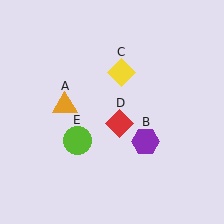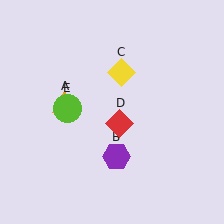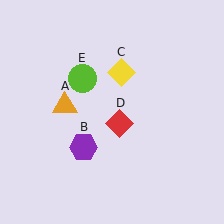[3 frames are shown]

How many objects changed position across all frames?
2 objects changed position: purple hexagon (object B), lime circle (object E).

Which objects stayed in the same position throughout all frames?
Orange triangle (object A) and yellow diamond (object C) and red diamond (object D) remained stationary.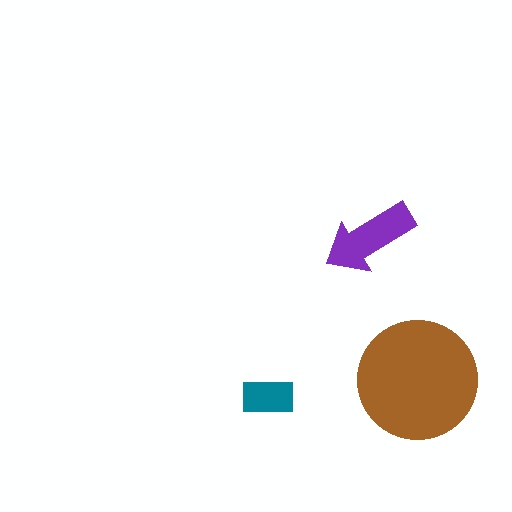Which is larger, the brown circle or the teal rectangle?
The brown circle.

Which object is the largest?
The brown circle.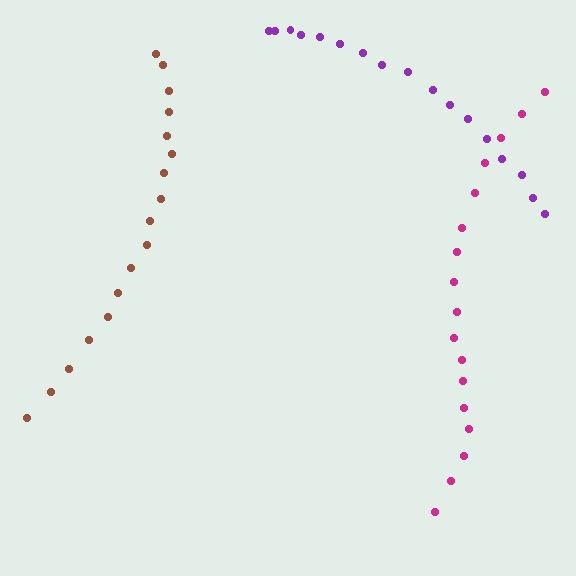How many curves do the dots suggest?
There are 3 distinct paths.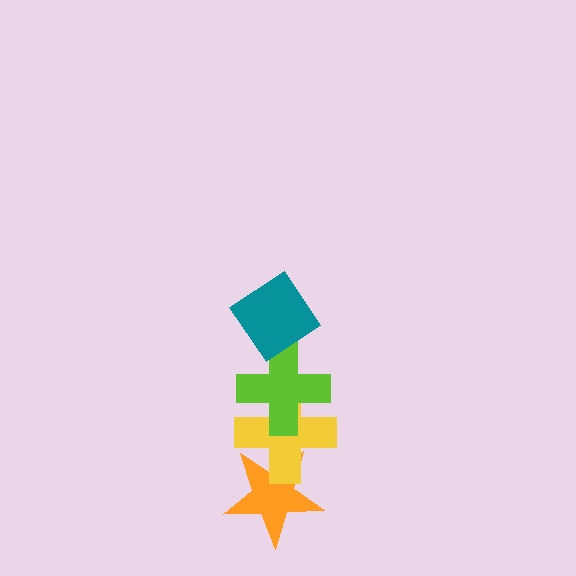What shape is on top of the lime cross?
The teal diamond is on top of the lime cross.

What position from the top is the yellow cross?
The yellow cross is 3rd from the top.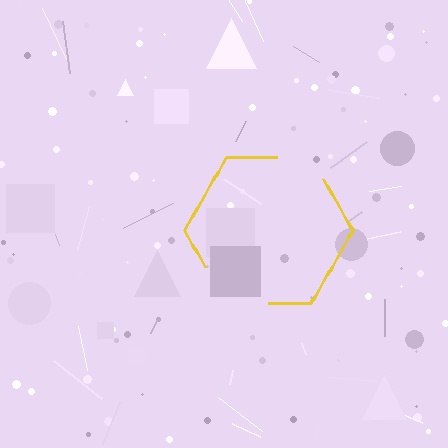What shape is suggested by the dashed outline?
The dashed outline suggests a hexagon.